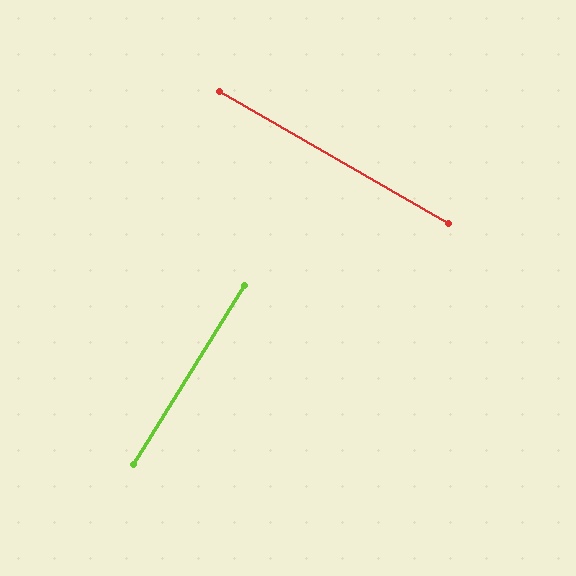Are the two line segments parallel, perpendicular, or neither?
Perpendicular — they meet at approximately 88°.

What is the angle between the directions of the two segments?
Approximately 88 degrees.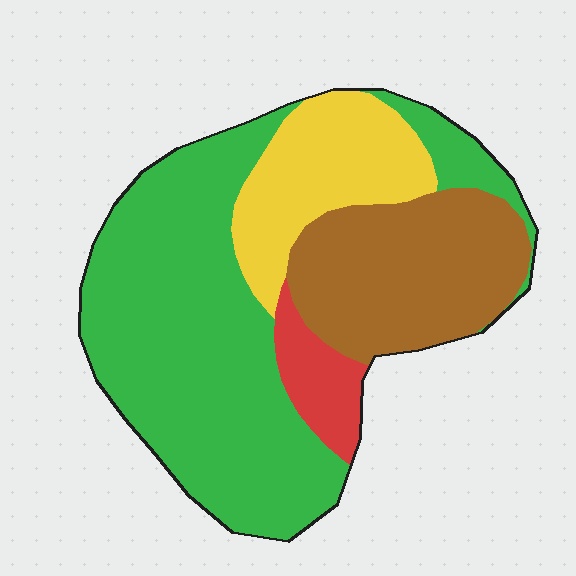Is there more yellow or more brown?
Brown.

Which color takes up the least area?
Red, at roughly 5%.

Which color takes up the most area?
Green, at roughly 50%.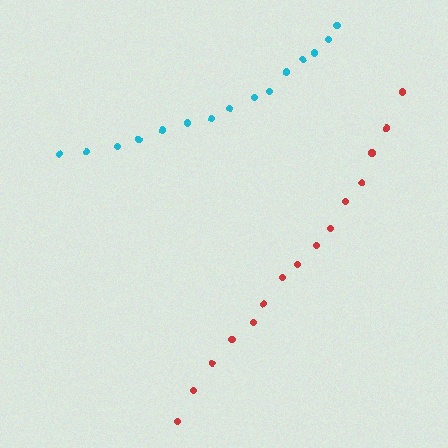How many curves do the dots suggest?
There are 2 distinct paths.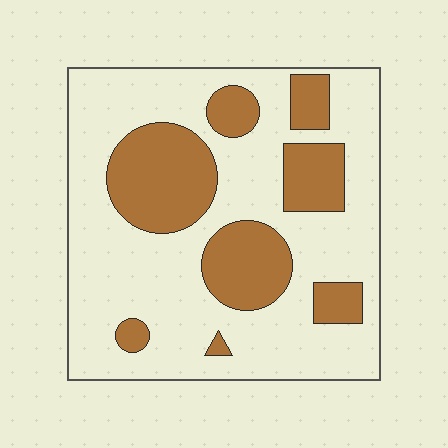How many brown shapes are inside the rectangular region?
8.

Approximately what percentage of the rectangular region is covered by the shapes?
Approximately 30%.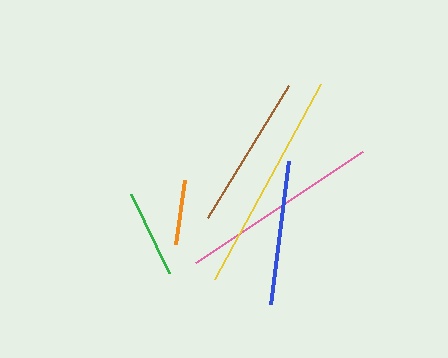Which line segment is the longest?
The yellow line is the longest at approximately 222 pixels.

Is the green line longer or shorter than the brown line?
The brown line is longer than the green line.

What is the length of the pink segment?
The pink segment is approximately 200 pixels long.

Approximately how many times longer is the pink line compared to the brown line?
The pink line is approximately 1.3 times the length of the brown line.